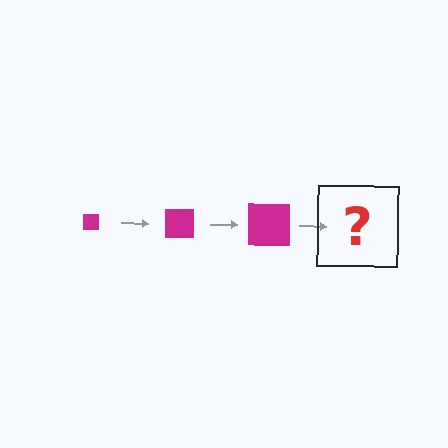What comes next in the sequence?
The next element should be a magenta square, larger than the previous one.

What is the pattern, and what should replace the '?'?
The pattern is that the square gets progressively larger each step. The '?' should be a magenta square, larger than the previous one.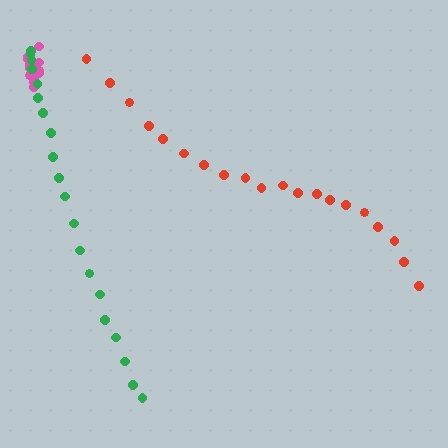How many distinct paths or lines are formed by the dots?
There are 3 distinct paths.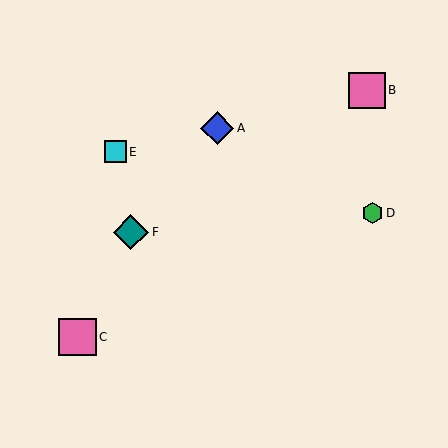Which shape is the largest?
The pink square (labeled C) is the largest.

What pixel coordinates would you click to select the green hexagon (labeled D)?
Click at (372, 213) to select the green hexagon D.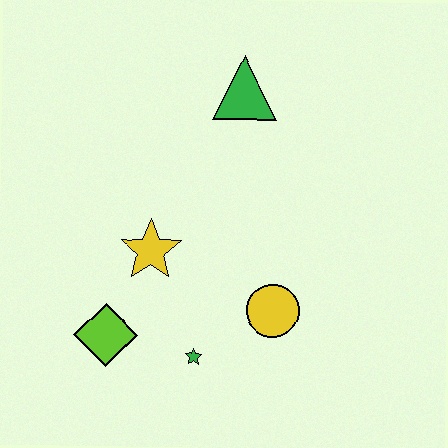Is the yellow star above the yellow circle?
Yes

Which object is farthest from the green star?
The green triangle is farthest from the green star.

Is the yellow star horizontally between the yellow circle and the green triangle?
No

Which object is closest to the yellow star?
The lime diamond is closest to the yellow star.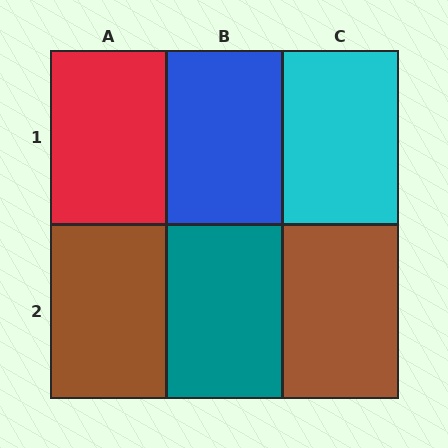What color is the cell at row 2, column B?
Teal.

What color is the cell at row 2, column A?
Brown.